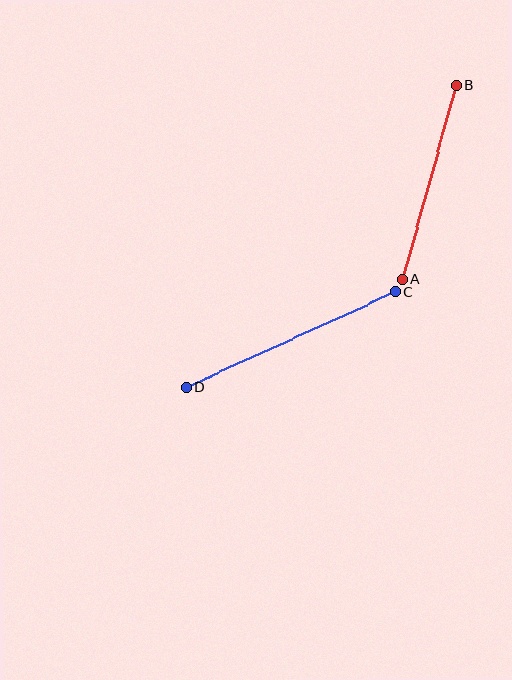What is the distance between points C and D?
The distance is approximately 230 pixels.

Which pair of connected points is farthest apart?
Points C and D are farthest apart.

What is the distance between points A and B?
The distance is approximately 201 pixels.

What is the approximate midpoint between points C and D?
The midpoint is at approximately (291, 340) pixels.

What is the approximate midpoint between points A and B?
The midpoint is at approximately (429, 182) pixels.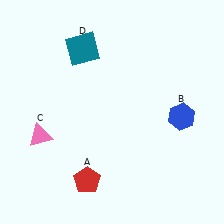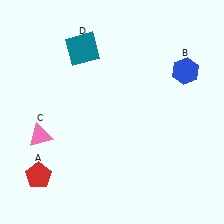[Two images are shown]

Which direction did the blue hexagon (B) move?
The blue hexagon (B) moved up.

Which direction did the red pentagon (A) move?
The red pentagon (A) moved left.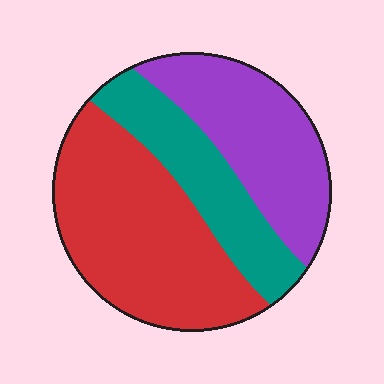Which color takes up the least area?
Teal, at roughly 25%.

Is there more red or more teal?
Red.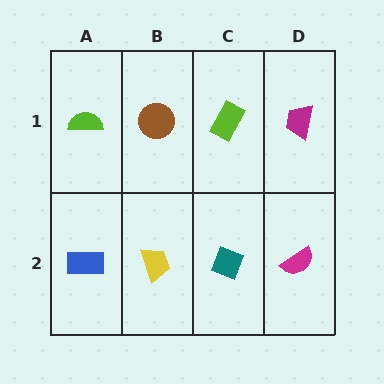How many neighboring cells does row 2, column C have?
3.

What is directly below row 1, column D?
A magenta semicircle.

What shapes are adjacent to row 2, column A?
A lime semicircle (row 1, column A), a yellow trapezoid (row 2, column B).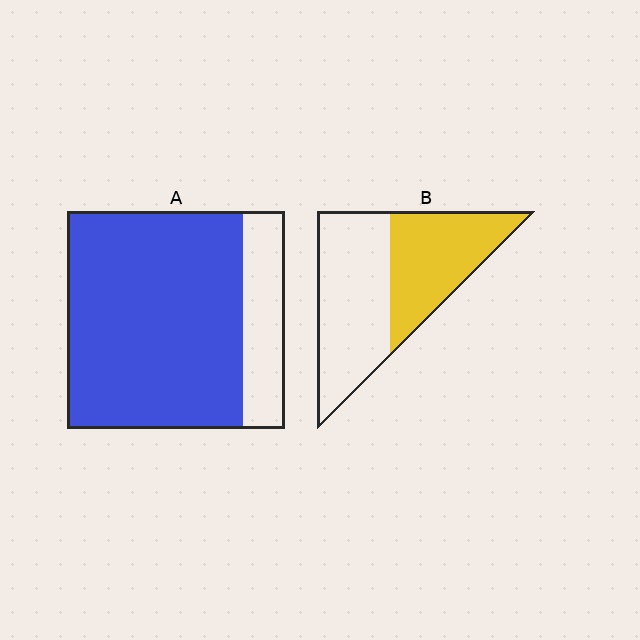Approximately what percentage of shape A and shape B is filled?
A is approximately 80% and B is approximately 45%.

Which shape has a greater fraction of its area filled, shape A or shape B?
Shape A.